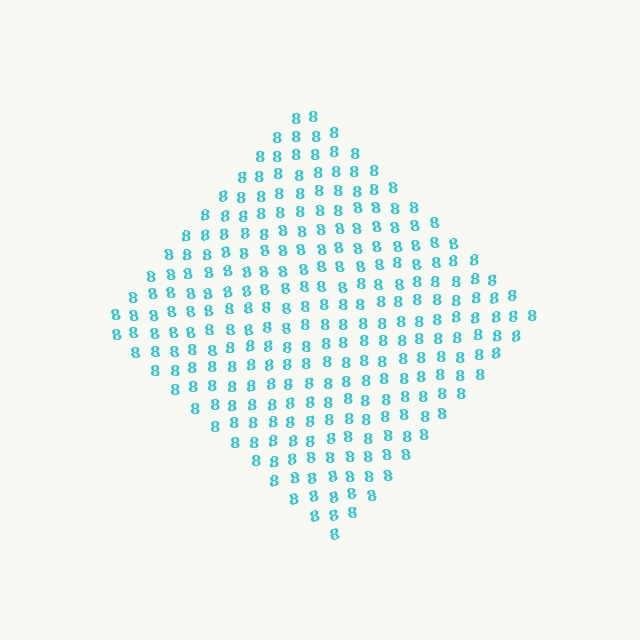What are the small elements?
The small elements are digit 8's.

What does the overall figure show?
The overall figure shows a diamond.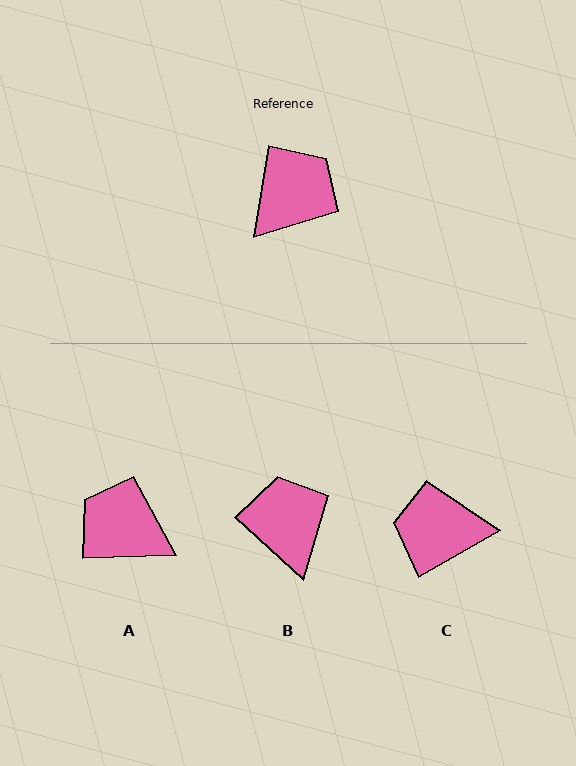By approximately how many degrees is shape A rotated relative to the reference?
Approximately 101 degrees counter-clockwise.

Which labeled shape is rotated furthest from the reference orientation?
C, about 129 degrees away.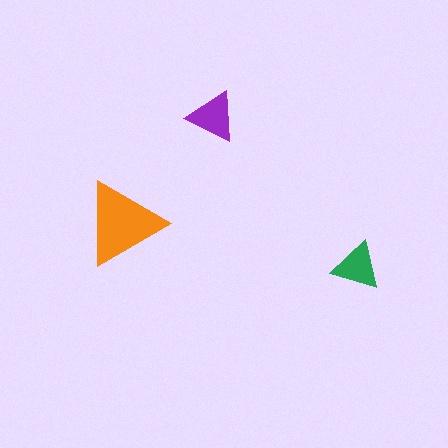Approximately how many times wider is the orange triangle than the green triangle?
About 1.5 times wider.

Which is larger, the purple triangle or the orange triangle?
The orange one.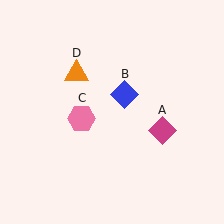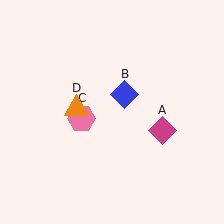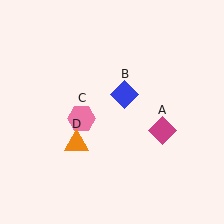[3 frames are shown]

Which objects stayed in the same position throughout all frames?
Magenta diamond (object A) and blue diamond (object B) and pink hexagon (object C) remained stationary.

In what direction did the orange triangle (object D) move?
The orange triangle (object D) moved down.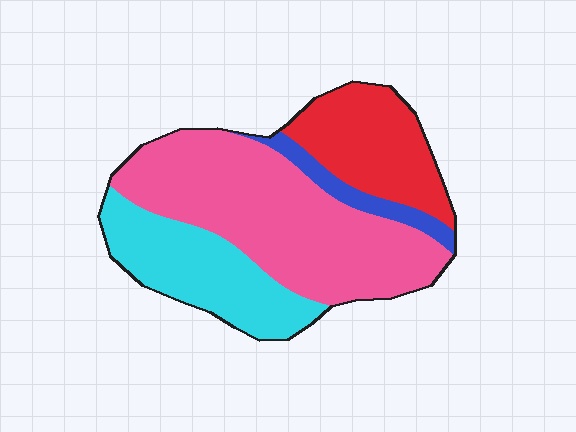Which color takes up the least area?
Blue, at roughly 5%.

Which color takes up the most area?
Pink, at roughly 50%.